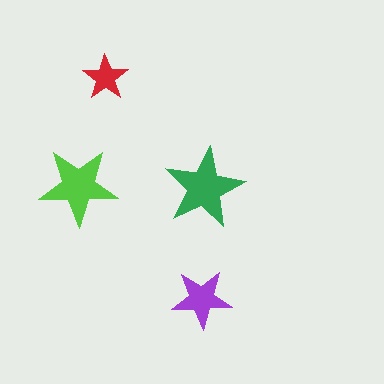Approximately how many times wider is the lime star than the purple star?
About 1.5 times wider.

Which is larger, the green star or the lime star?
The green one.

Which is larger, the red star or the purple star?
The purple one.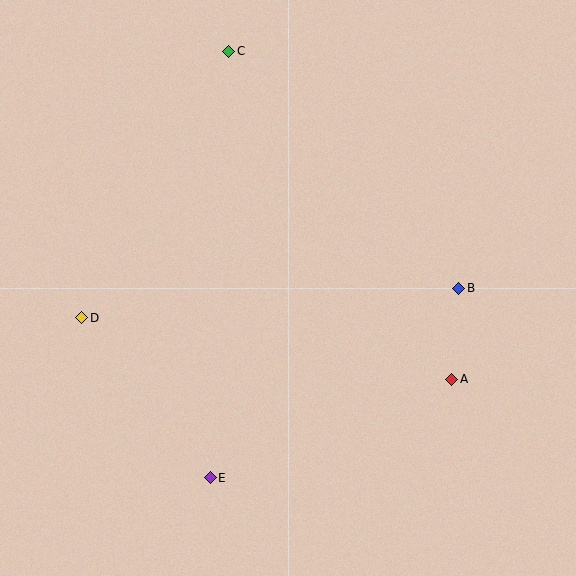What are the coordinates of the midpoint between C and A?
The midpoint between C and A is at (340, 215).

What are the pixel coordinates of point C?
Point C is at (229, 51).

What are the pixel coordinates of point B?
Point B is at (459, 288).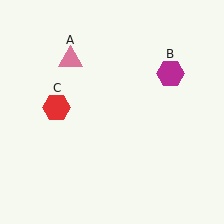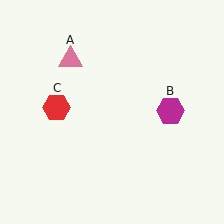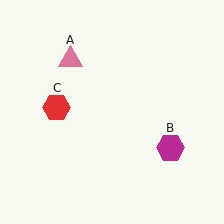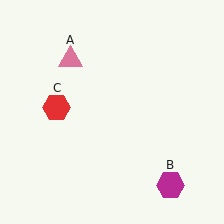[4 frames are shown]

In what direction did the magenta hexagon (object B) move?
The magenta hexagon (object B) moved down.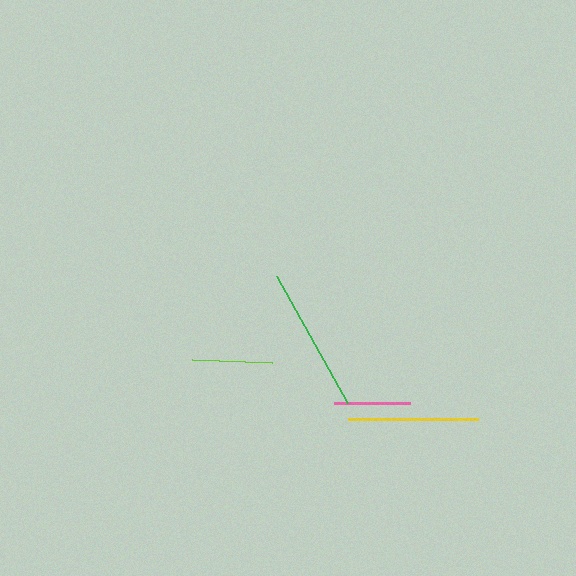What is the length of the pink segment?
The pink segment is approximately 76 pixels long.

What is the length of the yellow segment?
The yellow segment is approximately 130 pixels long.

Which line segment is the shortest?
The pink line is the shortest at approximately 76 pixels.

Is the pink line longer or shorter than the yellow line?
The yellow line is longer than the pink line.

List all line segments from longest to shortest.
From longest to shortest: green, yellow, lime, pink.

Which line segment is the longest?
The green line is the longest at approximately 146 pixels.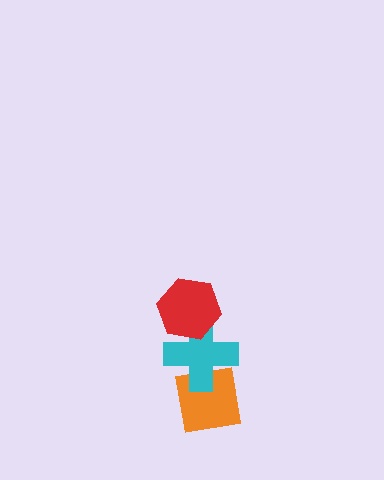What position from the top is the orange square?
The orange square is 3rd from the top.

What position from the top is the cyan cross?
The cyan cross is 2nd from the top.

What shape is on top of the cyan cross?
The red hexagon is on top of the cyan cross.